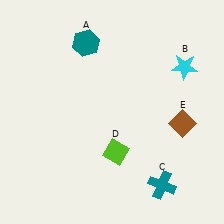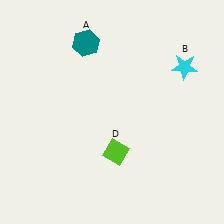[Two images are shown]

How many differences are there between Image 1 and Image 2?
There are 2 differences between the two images.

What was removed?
The teal cross (C), the brown diamond (E) were removed in Image 2.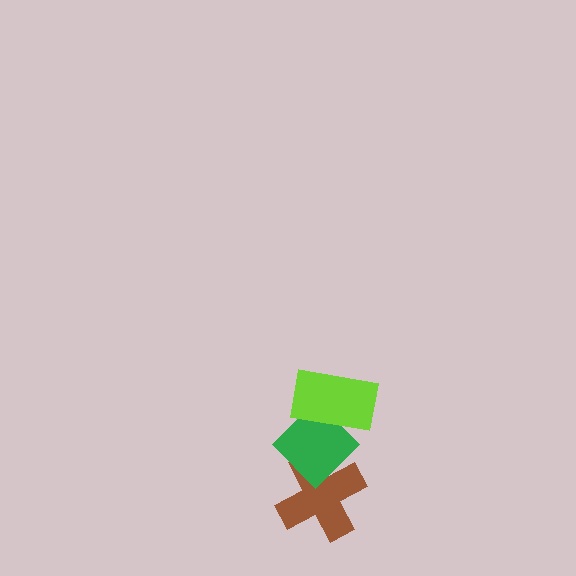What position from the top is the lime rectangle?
The lime rectangle is 1st from the top.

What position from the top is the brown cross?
The brown cross is 3rd from the top.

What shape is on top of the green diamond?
The lime rectangle is on top of the green diamond.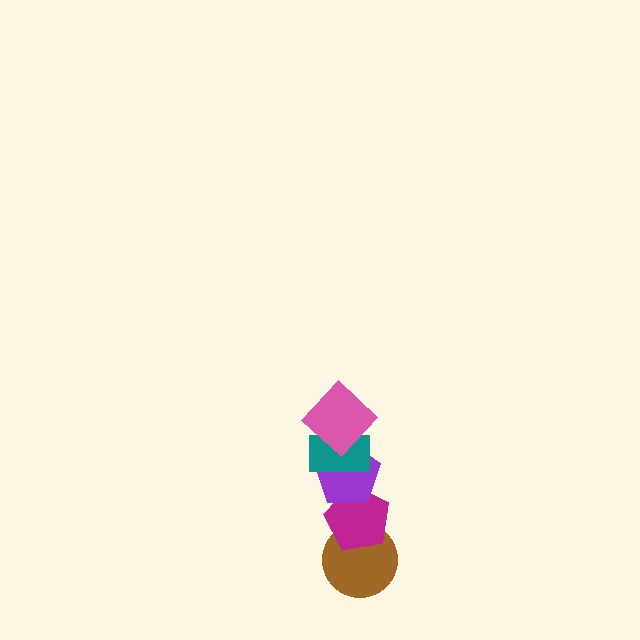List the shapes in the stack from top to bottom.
From top to bottom: the pink diamond, the teal rectangle, the purple pentagon, the magenta pentagon, the brown circle.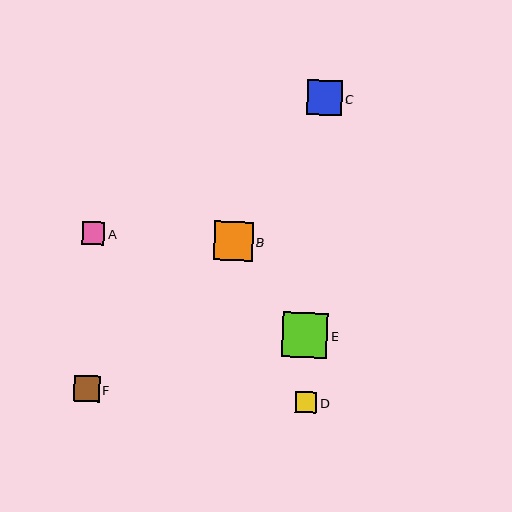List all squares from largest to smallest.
From largest to smallest: E, B, C, F, A, D.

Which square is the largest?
Square E is the largest with a size of approximately 45 pixels.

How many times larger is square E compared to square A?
Square E is approximately 2.0 times the size of square A.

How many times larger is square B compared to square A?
Square B is approximately 1.7 times the size of square A.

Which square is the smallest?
Square D is the smallest with a size of approximately 22 pixels.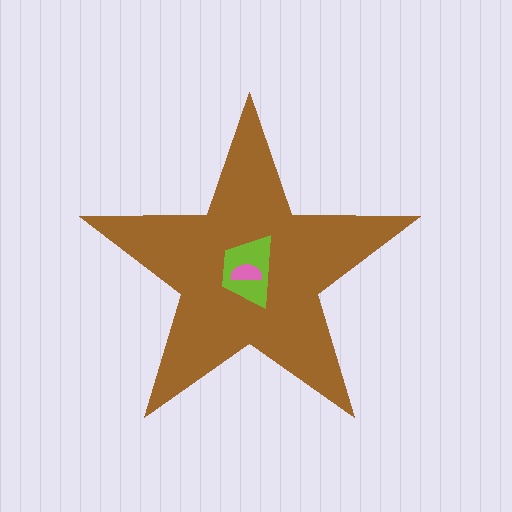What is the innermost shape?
The pink semicircle.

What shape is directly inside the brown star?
The lime trapezoid.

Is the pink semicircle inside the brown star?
Yes.